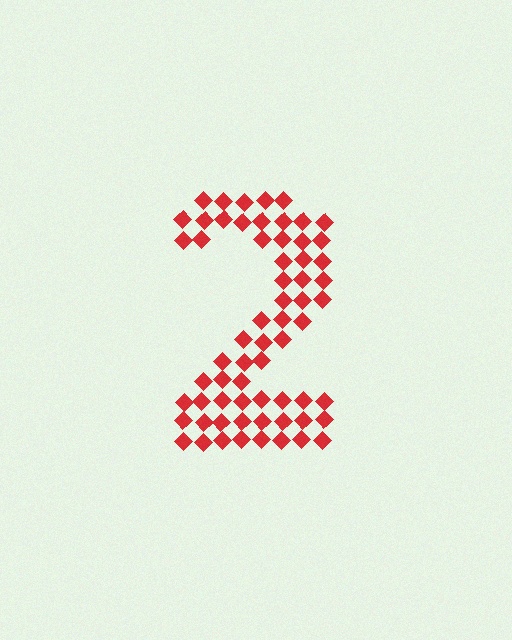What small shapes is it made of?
It is made of small diamonds.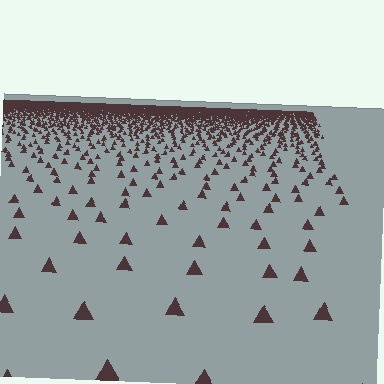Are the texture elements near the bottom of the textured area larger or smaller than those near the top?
Larger. Near the bottom, elements are closer to the viewer and appear at a bigger on-screen size.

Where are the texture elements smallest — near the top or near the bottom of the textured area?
Near the top.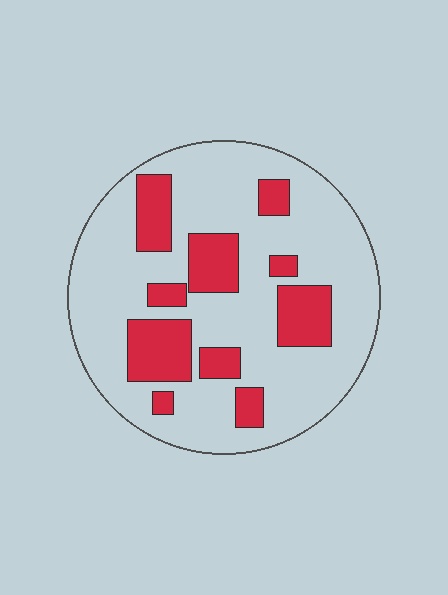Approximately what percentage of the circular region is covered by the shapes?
Approximately 25%.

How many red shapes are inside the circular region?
10.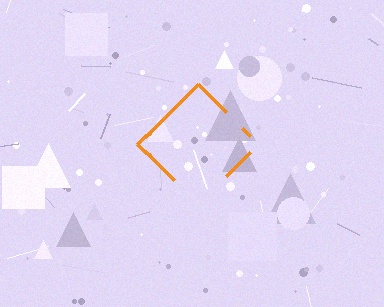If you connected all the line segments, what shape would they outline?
They would outline a diamond.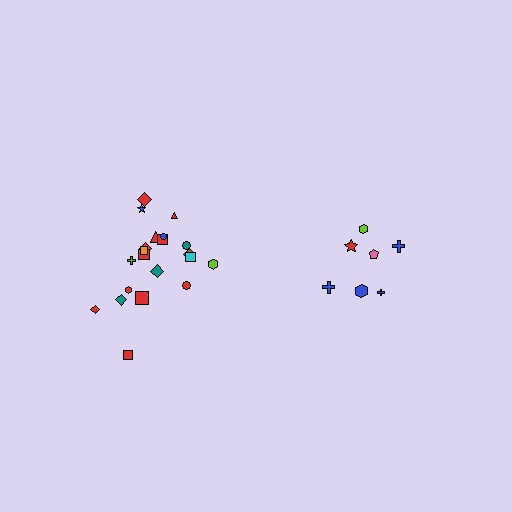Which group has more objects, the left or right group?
The left group.